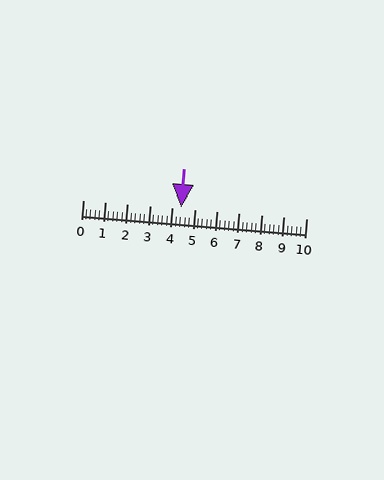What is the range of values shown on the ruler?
The ruler shows values from 0 to 10.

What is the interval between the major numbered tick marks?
The major tick marks are spaced 1 units apart.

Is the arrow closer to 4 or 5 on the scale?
The arrow is closer to 4.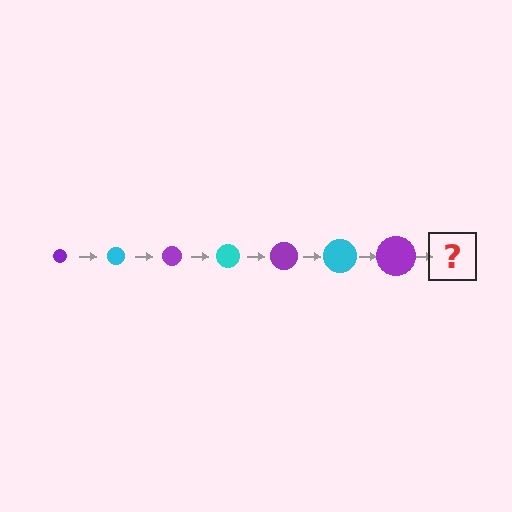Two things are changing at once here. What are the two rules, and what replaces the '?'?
The two rules are that the circle grows larger each step and the color cycles through purple and cyan. The '?' should be a cyan circle, larger than the previous one.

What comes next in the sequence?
The next element should be a cyan circle, larger than the previous one.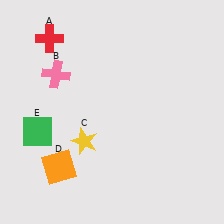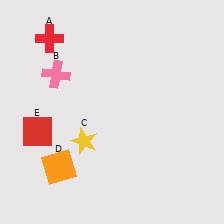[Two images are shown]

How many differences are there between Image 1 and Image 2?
There is 1 difference between the two images.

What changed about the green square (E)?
In Image 1, E is green. In Image 2, it changed to red.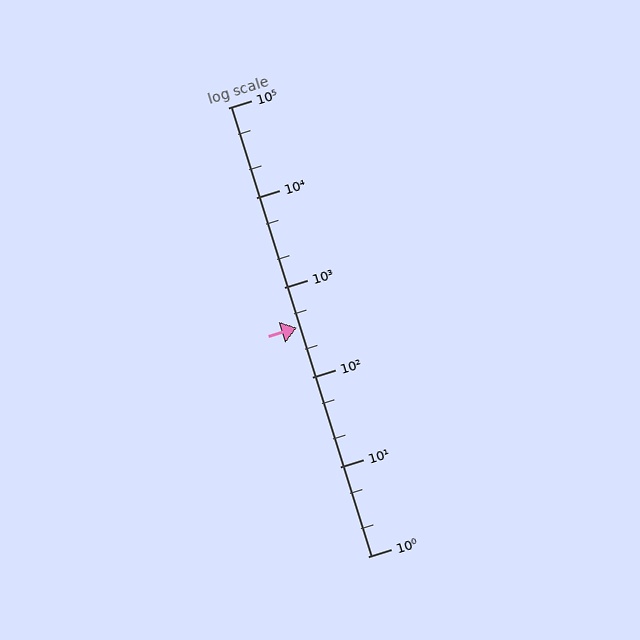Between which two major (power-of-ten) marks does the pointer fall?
The pointer is between 100 and 1000.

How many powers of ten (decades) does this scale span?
The scale spans 5 decades, from 1 to 100000.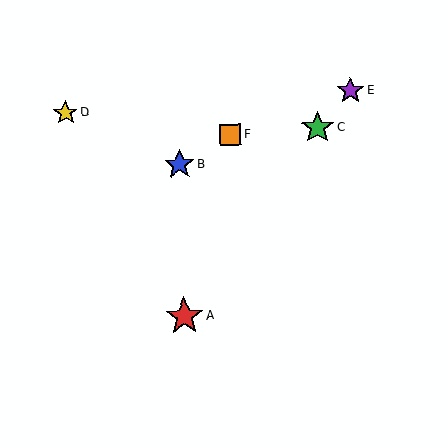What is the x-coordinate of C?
Object C is at x≈318.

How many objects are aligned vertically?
2 objects (A, B) are aligned vertically.